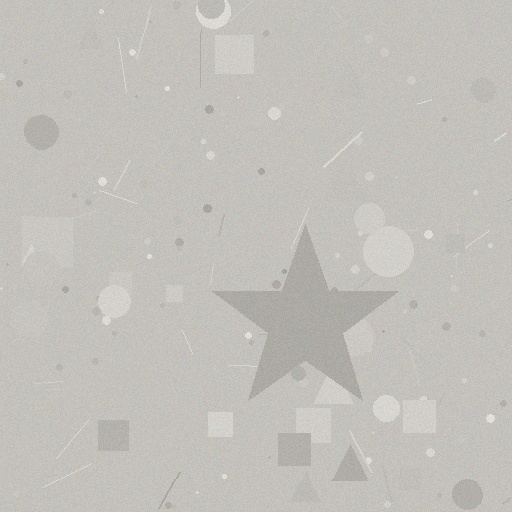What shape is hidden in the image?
A star is hidden in the image.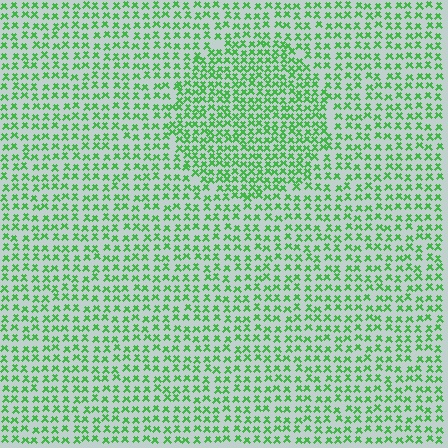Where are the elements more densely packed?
The elements are more densely packed inside the circle boundary.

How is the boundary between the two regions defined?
The boundary is defined by a change in element density (approximately 1.6x ratio). All elements are the same color, size, and shape.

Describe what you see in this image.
The image contains small green elements arranged at two different densities. A circle-shaped region is visible where the elements are more densely packed than the surrounding area.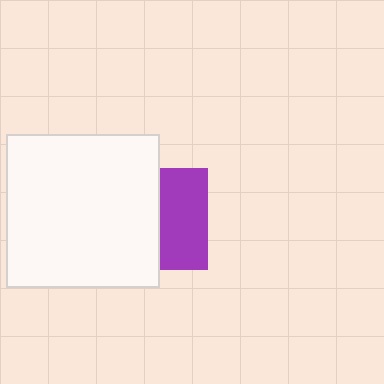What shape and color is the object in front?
The object in front is a white square.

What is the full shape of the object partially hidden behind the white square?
The partially hidden object is a purple square.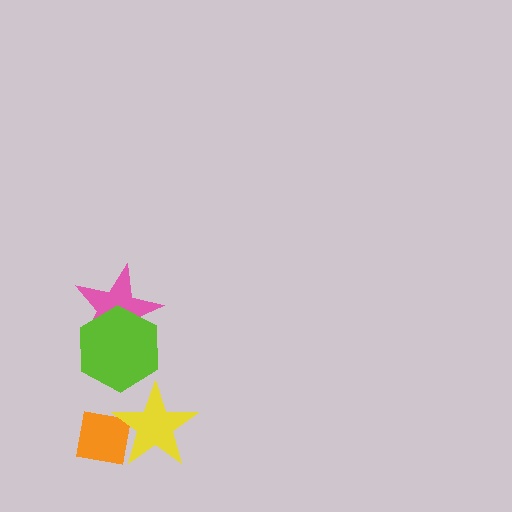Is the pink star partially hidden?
Yes, it is partially covered by another shape.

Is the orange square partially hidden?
Yes, it is partially covered by another shape.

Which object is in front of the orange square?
The yellow star is in front of the orange square.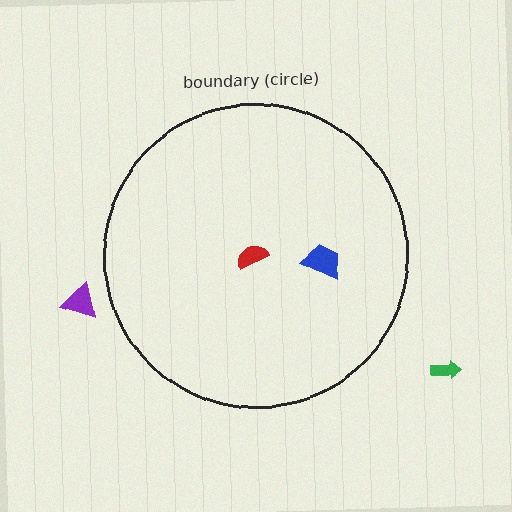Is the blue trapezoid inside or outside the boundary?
Inside.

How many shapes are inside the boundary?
2 inside, 2 outside.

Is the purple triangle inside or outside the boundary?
Outside.